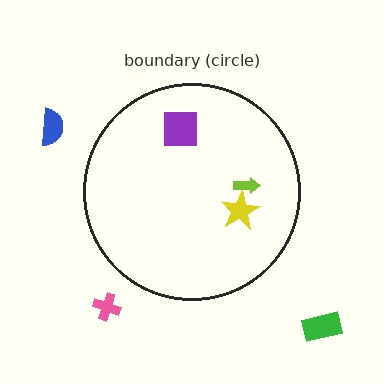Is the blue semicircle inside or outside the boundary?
Outside.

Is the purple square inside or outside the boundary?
Inside.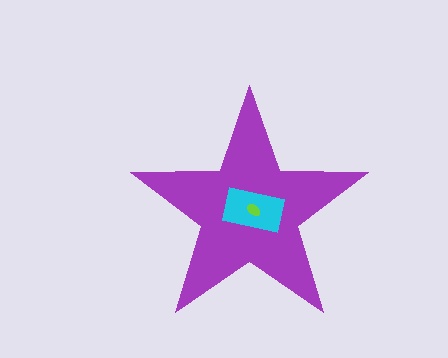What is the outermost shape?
The purple star.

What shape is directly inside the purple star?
The cyan rectangle.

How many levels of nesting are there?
3.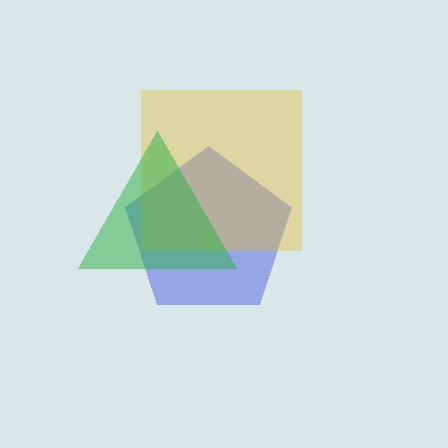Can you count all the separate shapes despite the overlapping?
Yes, there are 3 separate shapes.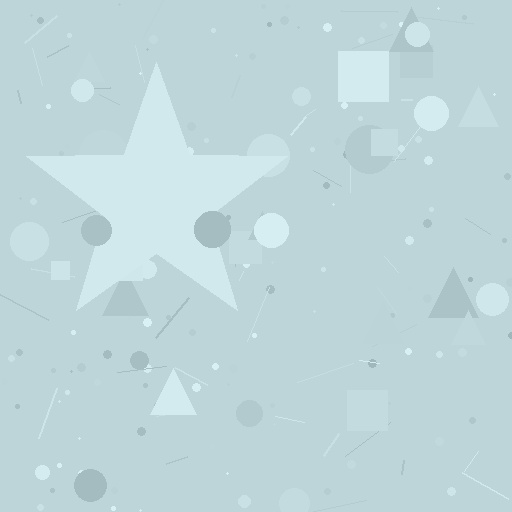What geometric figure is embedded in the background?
A star is embedded in the background.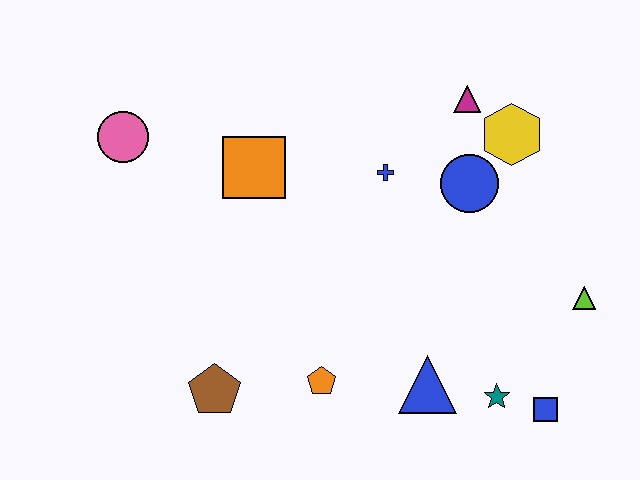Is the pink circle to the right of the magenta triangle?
No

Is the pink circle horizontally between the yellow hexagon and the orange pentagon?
No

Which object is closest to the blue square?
The teal star is closest to the blue square.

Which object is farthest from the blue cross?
The blue square is farthest from the blue cross.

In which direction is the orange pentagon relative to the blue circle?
The orange pentagon is below the blue circle.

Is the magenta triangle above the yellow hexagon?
Yes